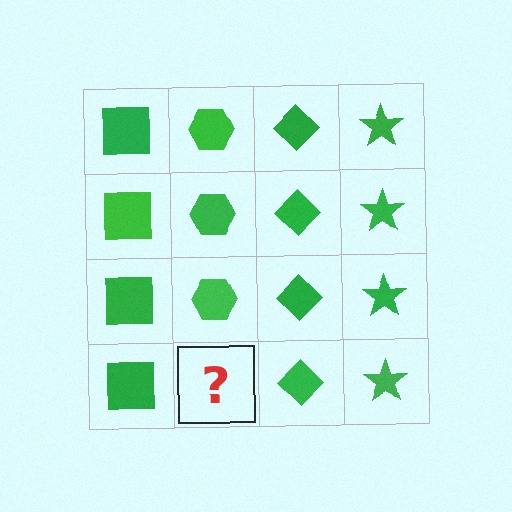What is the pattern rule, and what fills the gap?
The rule is that each column has a consistent shape. The gap should be filled with a green hexagon.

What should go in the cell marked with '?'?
The missing cell should contain a green hexagon.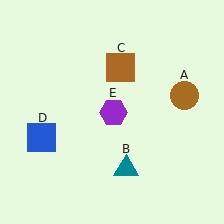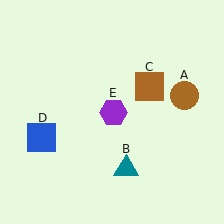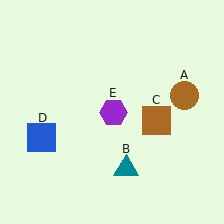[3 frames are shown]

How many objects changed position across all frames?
1 object changed position: brown square (object C).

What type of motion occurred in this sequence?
The brown square (object C) rotated clockwise around the center of the scene.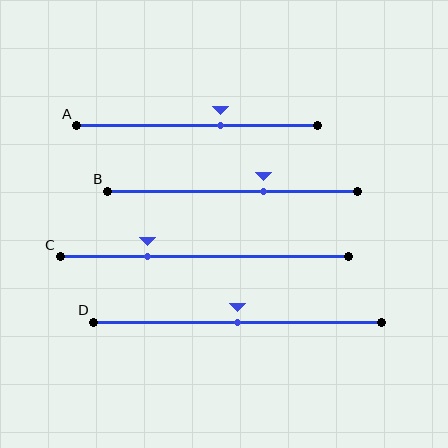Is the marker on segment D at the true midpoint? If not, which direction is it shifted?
Yes, the marker on segment D is at the true midpoint.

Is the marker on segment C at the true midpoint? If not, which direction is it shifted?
No, the marker on segment C is shifted to the left by about 20% of the segment length.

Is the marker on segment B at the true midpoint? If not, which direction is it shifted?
No, the marker on segment B is shifted to the right by about 12% of the segment length.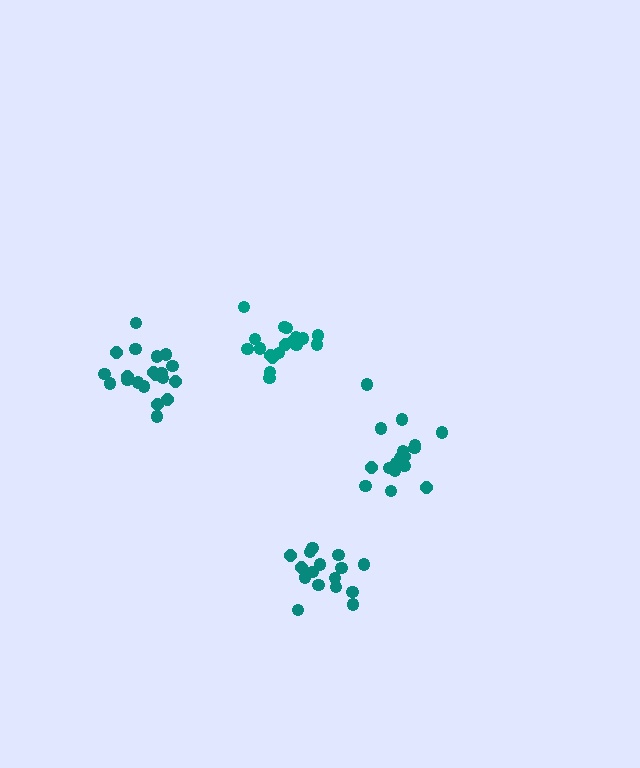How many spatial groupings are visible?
There are 4 spatial groupings.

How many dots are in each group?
Group 1: 16 dots, Group 2: 20 dots, Group 3: 17 dots, Group 4: 18 dots (71 total).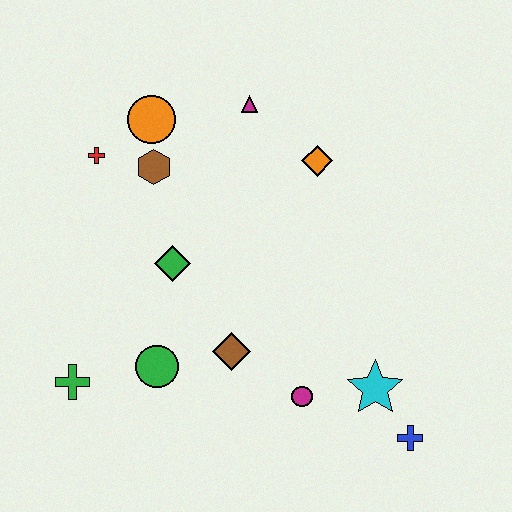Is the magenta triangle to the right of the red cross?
Yes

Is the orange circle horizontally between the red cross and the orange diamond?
Yes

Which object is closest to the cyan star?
The blue cross is closest to the cyan star.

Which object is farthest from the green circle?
The magenta triangle is farthest from the green circle.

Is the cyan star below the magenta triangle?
Yes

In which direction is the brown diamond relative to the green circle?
The brown diamond is to the right of the green circle.